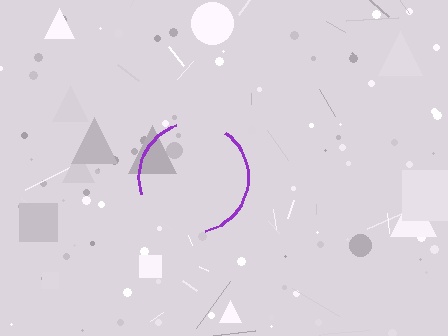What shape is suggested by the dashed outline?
The dashed outline suggests a circle.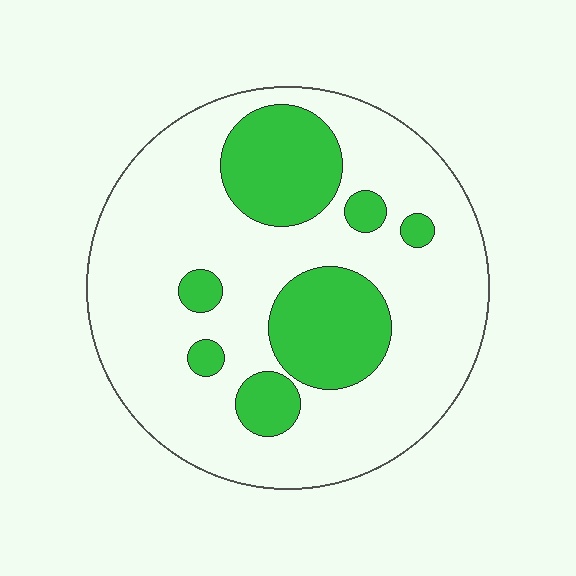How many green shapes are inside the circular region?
7.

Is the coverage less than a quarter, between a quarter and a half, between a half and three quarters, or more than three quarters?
Between a quarter and a half.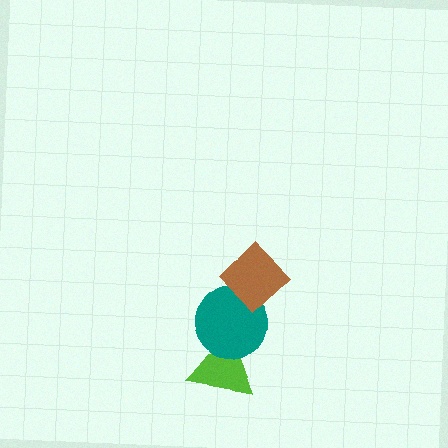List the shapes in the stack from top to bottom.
From top to bottom: the brown diamond, the teal circle, the lime triangle.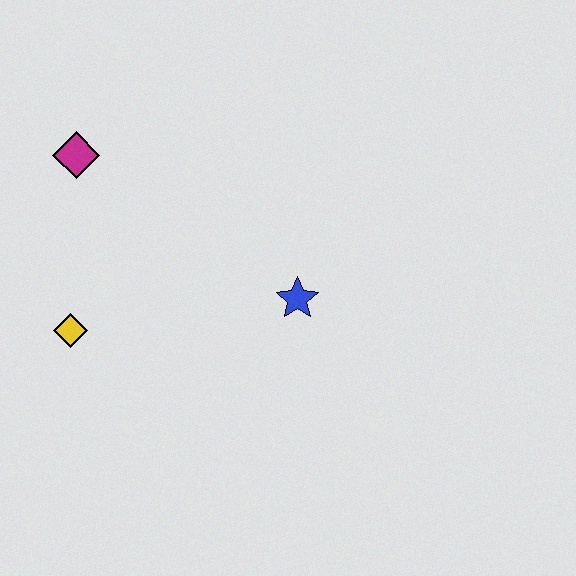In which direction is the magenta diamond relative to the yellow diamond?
The magenta diamond is above the yellow diamond.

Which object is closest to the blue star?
The yellow diamond is closest to the blue star.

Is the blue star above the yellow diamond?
Yes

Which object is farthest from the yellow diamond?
The blue star is farthest from the yellow diamond.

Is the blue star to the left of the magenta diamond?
No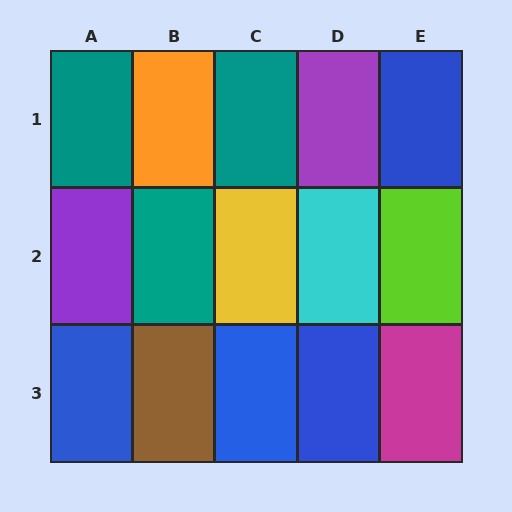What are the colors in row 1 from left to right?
Teal, orange, teal, purple, blue.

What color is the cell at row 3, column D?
Blue.